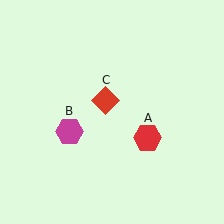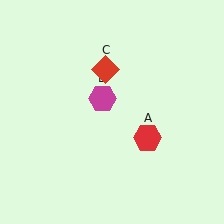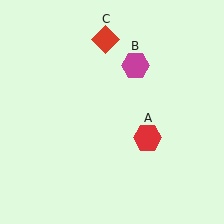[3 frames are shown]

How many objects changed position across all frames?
2 objects changed position: magenta hexagon (object B), red diamond (object C).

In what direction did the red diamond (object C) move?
The red diamond (object C) moved up.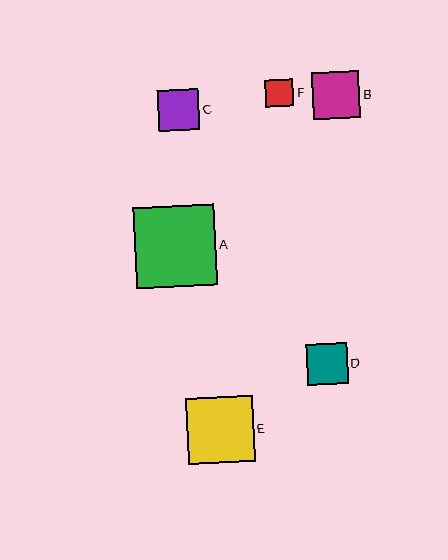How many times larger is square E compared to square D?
Square E is approximately 1.6 times the size of square D.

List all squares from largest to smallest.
From largest to smallest: A, E, B, C, D, F.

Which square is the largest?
Square A is the largest with a size of approximately 81 pixels.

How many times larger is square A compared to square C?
Square A is approximately 2.0 times the size of square C.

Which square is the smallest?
Square F is the smallest with a size of approximately 28 pixels.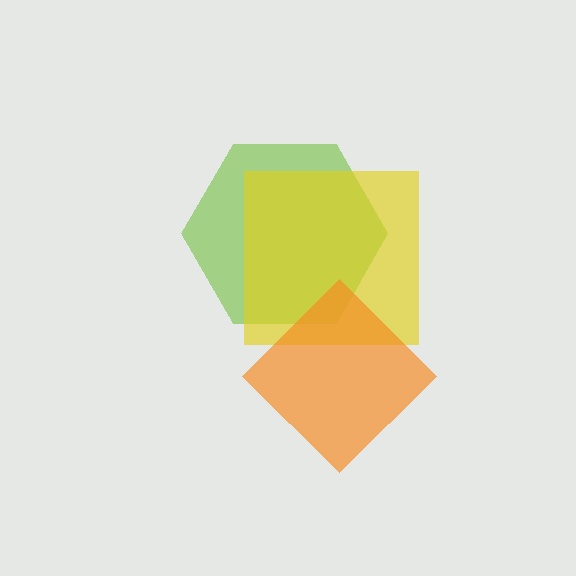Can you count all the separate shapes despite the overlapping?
Yes, there are 3 separate shapes.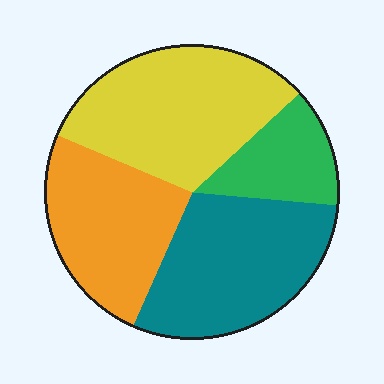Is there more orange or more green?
Orange.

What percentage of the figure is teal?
Teal covers 30% of the figure.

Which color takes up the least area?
Green, at roughly 15%.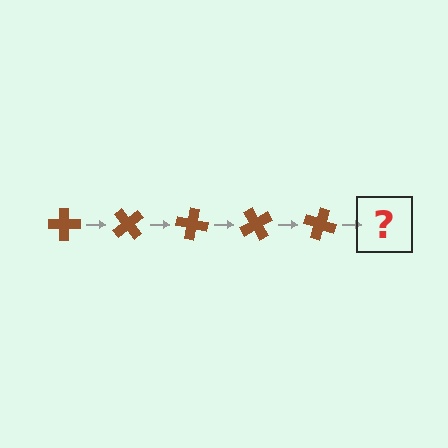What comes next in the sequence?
The next element should be a brown cross rotated 250 degrees.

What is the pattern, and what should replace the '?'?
The pattern is that the cross rotates 50 degrees each step. The '?' should be a brown cross rotated 250 degrees.